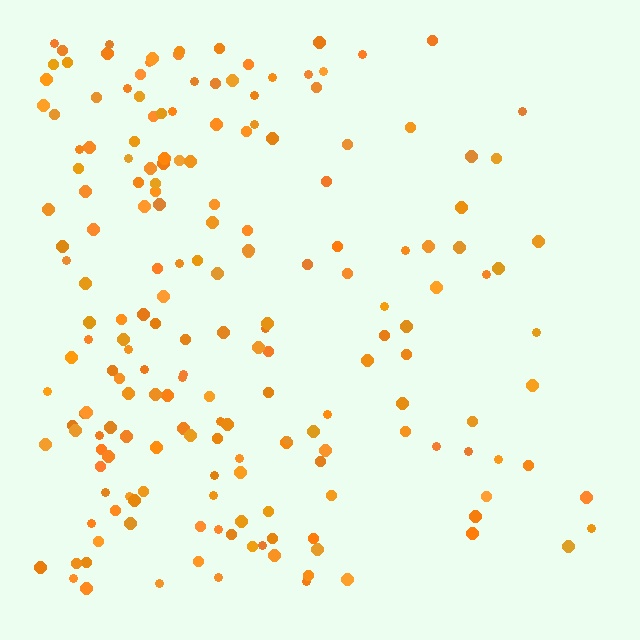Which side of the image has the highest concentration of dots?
The left.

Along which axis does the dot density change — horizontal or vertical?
Horizontal.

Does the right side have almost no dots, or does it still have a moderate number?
Still a moderate number, just noticeably fewer than the left.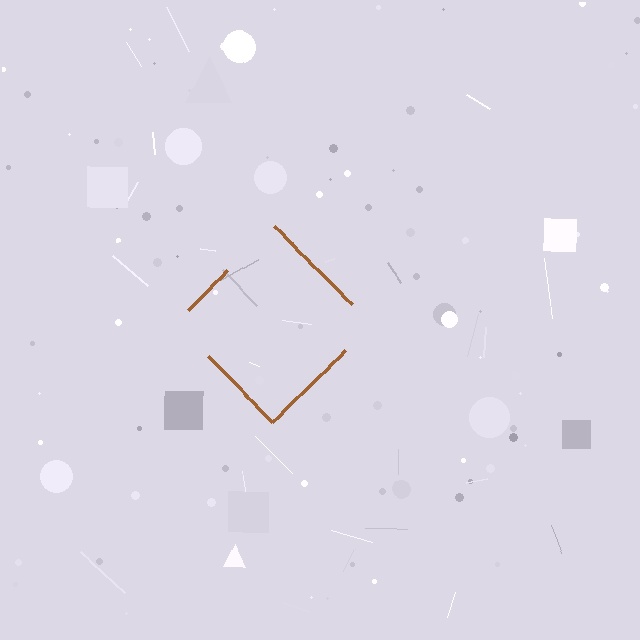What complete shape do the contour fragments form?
The contour fragments form a diamond.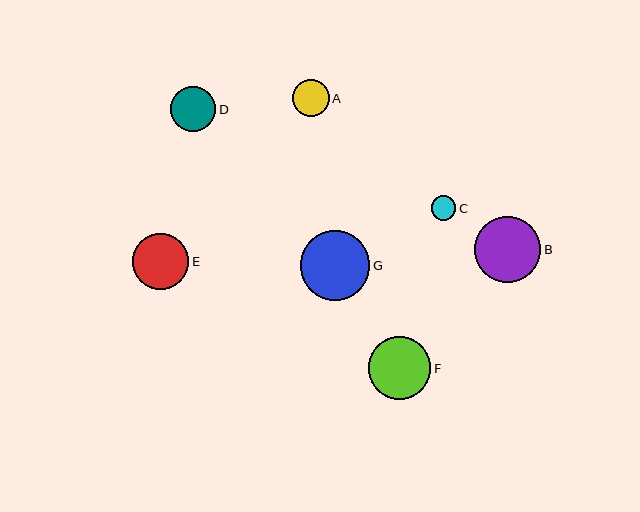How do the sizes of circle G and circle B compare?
Circle G and circle B are approximately the same size.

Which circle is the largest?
Circle G is the largest with a size of approximately 70 pixels.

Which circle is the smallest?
Circle C is the smallest with a size of approximately 24 pixels.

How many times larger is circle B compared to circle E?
Circle B is approximately 1.2 times the size of circle E.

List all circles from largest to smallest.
From largest to smallest: G, B, F, E, D, A, C.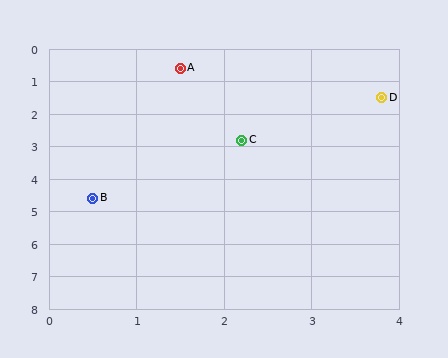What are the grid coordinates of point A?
Point A is at approximately (1.5, 0.6).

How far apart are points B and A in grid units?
Points B and A are about 4.1 grid units apart.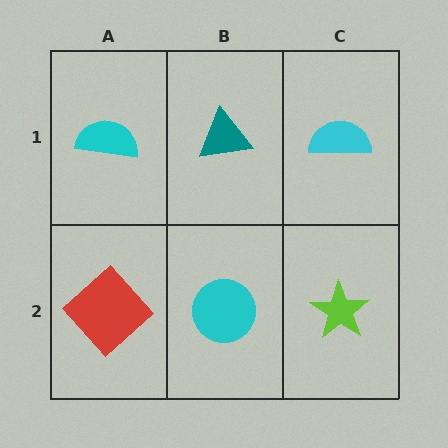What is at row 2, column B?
A cyan circle.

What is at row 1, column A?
A cyan semicircle.